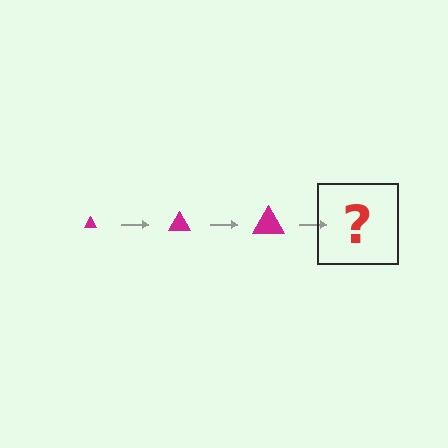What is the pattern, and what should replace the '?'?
The pattern is that the triangle gets progressively larger each step. The '?' should be a magenta triangle, larger than the previous one.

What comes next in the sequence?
The next element should be a magenta triangle, larger than the previous one.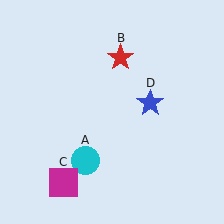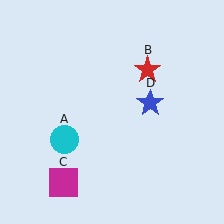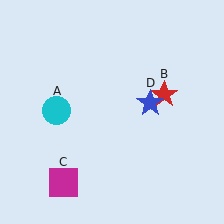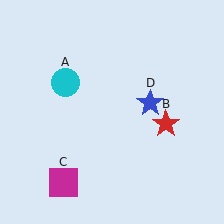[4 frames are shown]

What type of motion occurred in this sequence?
The cyan circle (object A), red star (object B) rotated clockwise around the center of the scene.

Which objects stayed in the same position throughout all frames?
Magenta square (object C) and blue star (object D) remained stationary.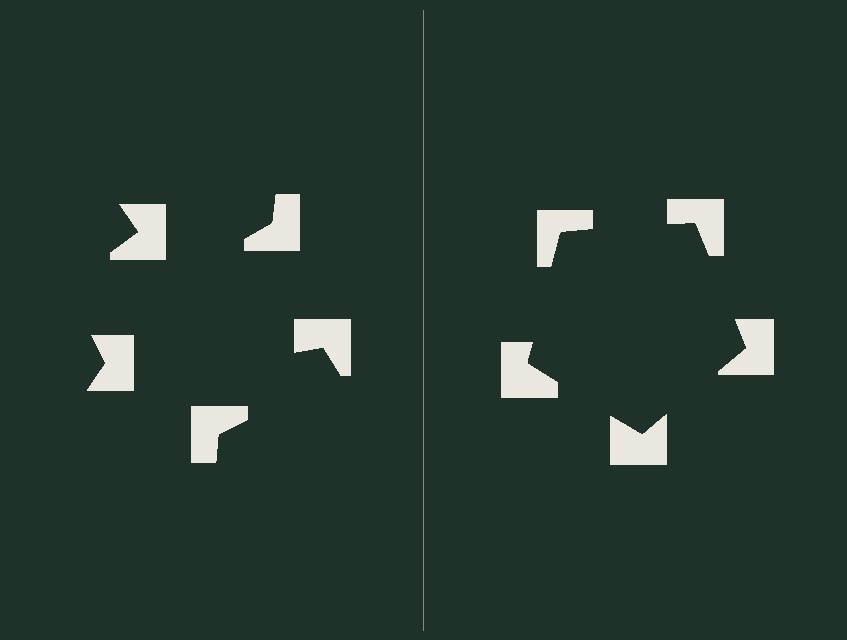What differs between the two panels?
The notched squares are positioned identically on both sides; only the wedge orientations differ. On the right they align to a pentagon; on the left they are misaligned.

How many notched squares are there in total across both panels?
10 — 5 on each side.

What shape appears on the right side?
An illusory pentagon.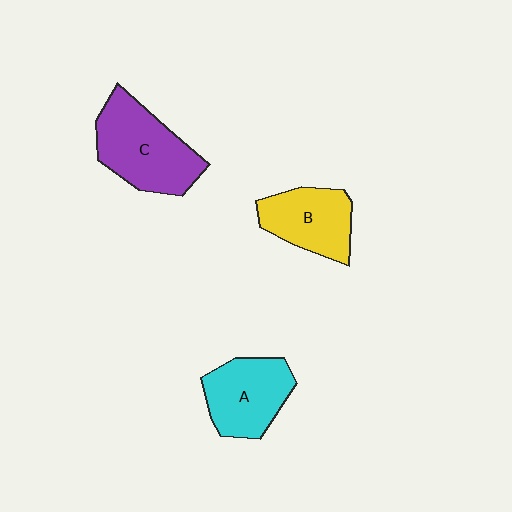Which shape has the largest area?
Shape C (purple).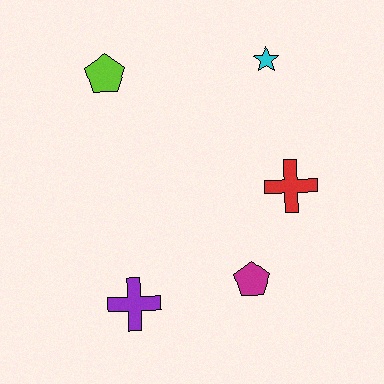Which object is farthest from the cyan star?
The purple cross is farthest from the cyan star.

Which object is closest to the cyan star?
The red cross is closest to the cyan star.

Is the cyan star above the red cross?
Yes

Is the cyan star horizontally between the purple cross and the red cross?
Yes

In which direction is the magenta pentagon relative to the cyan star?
The magenta pentagon is below the cyan star.